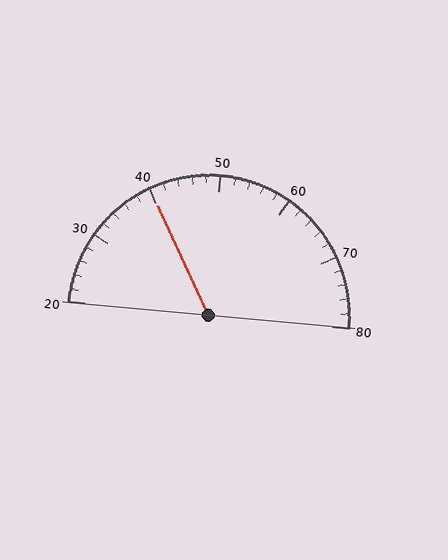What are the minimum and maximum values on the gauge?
The gauge ranges from 20 to 80.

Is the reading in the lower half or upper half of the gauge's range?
The reading is in the lower half of the range (20 to 80).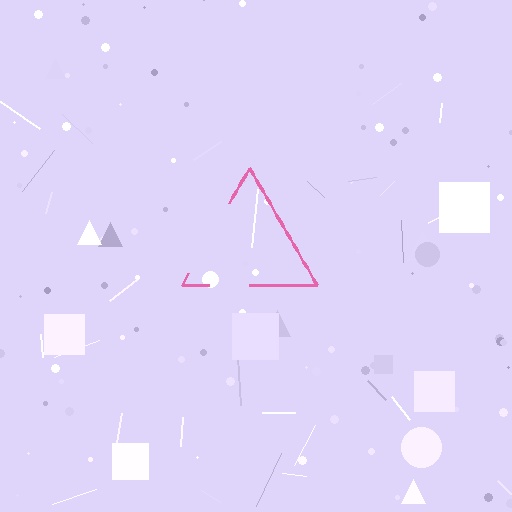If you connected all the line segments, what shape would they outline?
They would outline a triangle.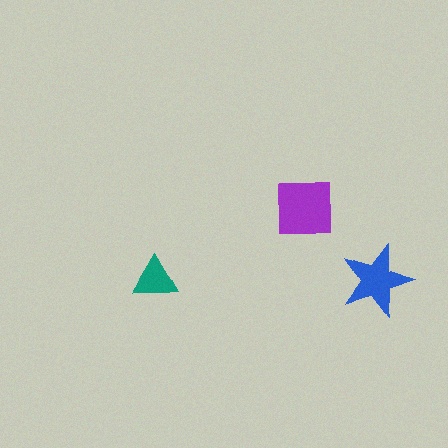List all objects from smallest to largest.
The teal triangle, the blue star, the purple square.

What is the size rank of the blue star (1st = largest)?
2nd.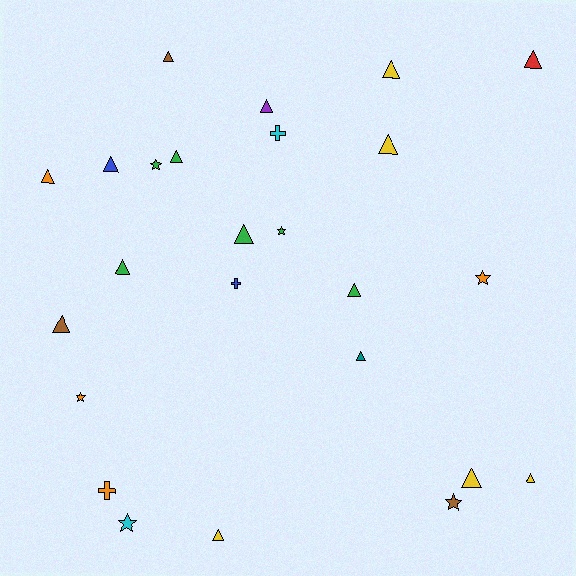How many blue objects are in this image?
There are 2 blue objects.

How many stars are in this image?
There are 6 stars.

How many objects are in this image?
There are 25 objects.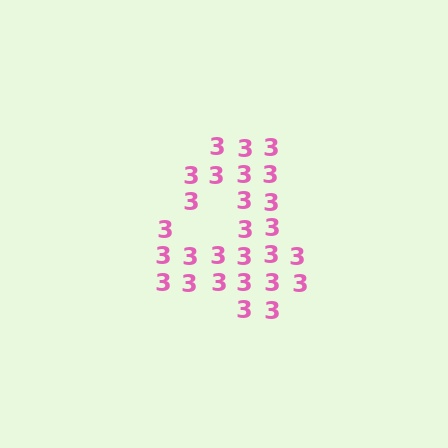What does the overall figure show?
The overall figure shows the digit 4.